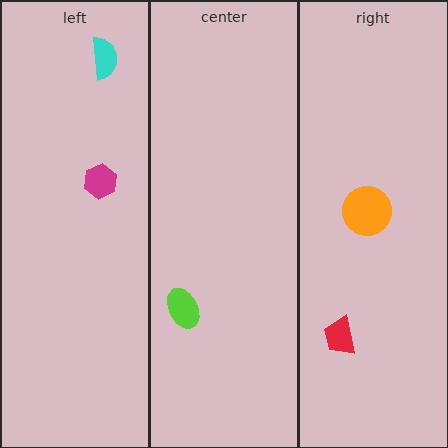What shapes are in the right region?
The orange circle, the red trapezoid.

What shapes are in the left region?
The cyan semicircle, the magenta hexagon.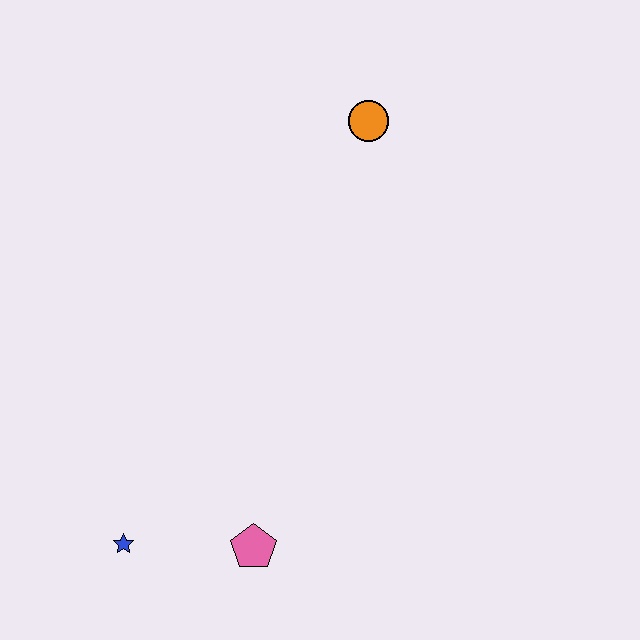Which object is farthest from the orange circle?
The blue star is farthest from the orange circle.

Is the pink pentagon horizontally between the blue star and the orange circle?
Yes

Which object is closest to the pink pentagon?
The blue star is closest to the pink pentagon.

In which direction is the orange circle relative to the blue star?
The orange circle is above the blue star.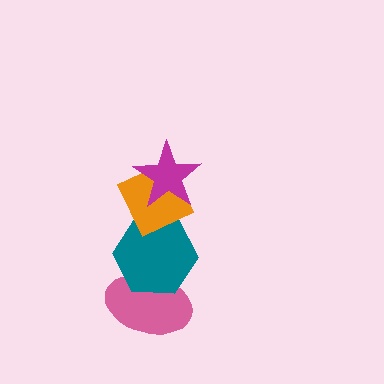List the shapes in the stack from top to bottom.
From top to bottom: the magenta star, the orange diamond, the teal hexagon, the pink ellipse.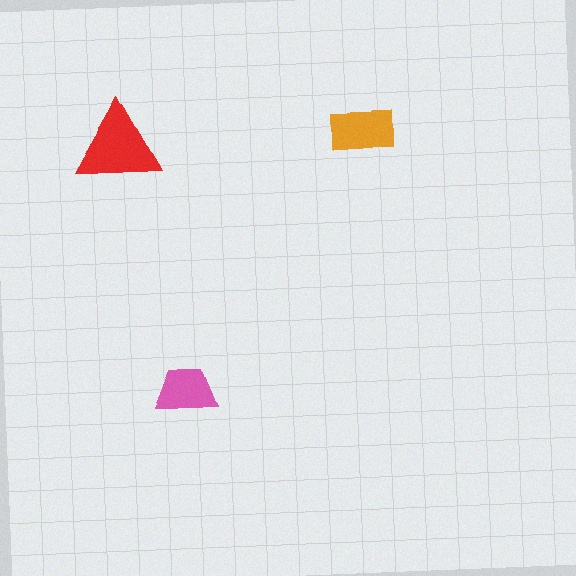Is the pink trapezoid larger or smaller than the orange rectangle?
Smaller.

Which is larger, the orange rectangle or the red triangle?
The red triangle.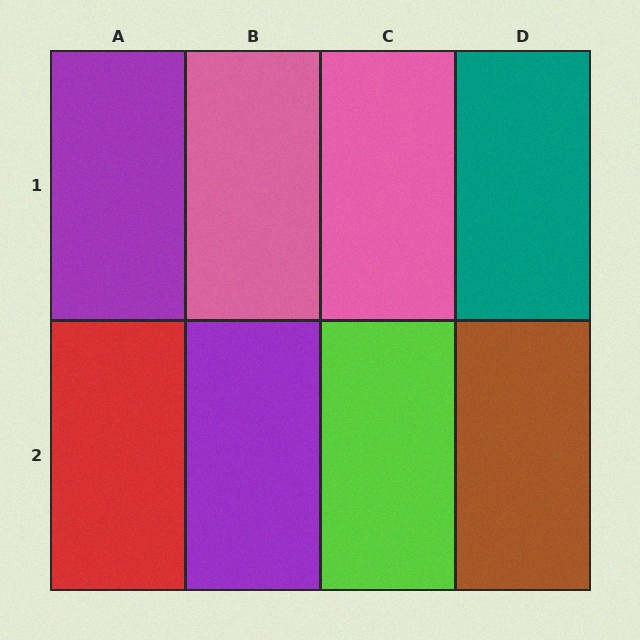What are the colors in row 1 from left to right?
Purple, pink, pink, teal.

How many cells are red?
1 cell is red.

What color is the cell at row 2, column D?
Brown.